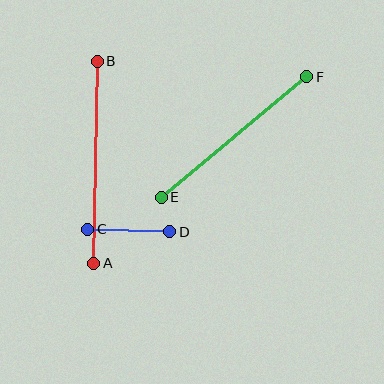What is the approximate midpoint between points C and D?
The midpoint is at approximately (129, 231) pixels.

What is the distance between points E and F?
The distance is approximately 189 pixels.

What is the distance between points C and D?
The distance is approximately 82 pixels.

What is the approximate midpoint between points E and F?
The midpoint is at approximately (234, 137) pixels.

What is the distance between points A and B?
The distance is approximately 202 pixels.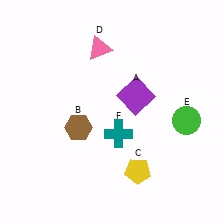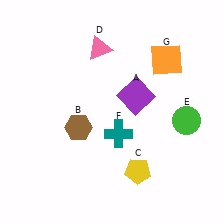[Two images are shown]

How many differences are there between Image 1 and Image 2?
There is 1 difference between the two images.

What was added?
An orange square (G) was added in Image 2.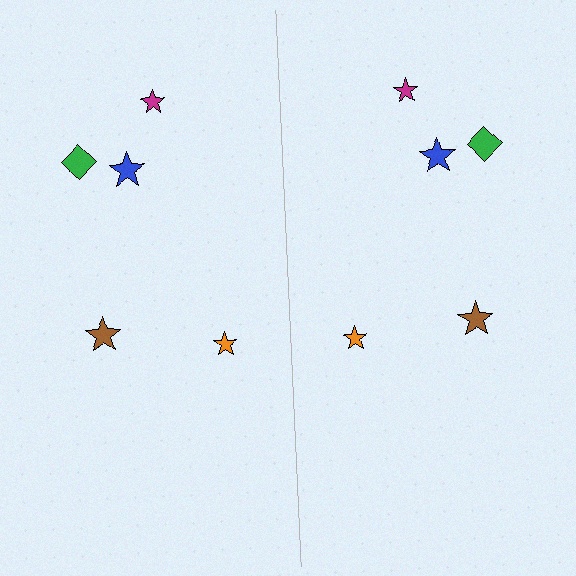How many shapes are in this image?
There are 10 shapes in this image.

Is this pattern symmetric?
Yes, this pattern has bilateral (reflection) symmetry.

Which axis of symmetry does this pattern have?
The pattern has a vertical axis of symmetry running through the center of the image.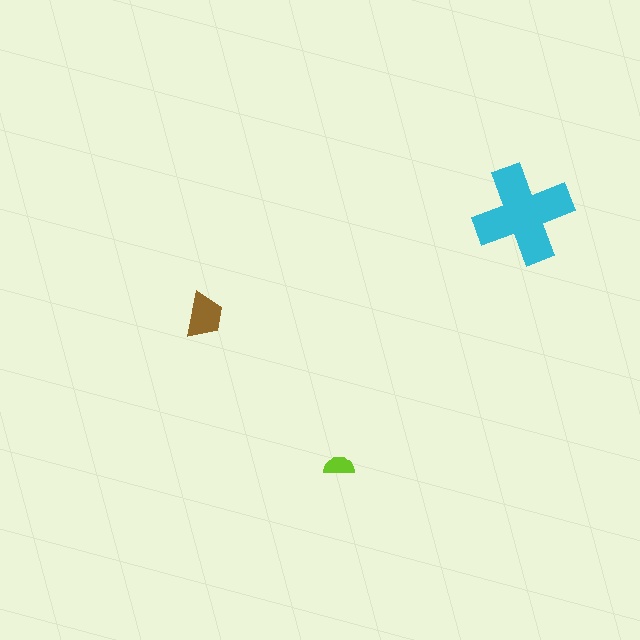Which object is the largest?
The cyan cross.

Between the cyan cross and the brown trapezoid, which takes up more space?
The cyan cross.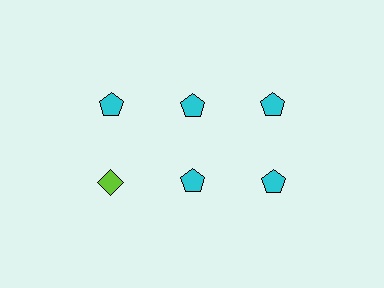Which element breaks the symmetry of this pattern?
The lime diamond in the second row, leftmost column breaks the symmetry. All other shapes are cyan pentagons.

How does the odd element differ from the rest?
It differs in both color (lime instead of cyan) and shape (diamond instead of pentagon).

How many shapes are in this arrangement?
There are 6 shapes arranged in a grid pattern.